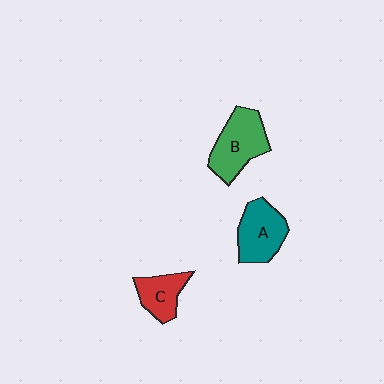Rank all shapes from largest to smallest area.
From largest to smallest: B (green), A (teal), C (red).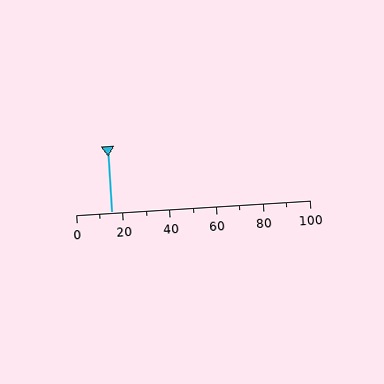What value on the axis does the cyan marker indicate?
The marker indicates approximately 15.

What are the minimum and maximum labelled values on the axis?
The axis runs from 0 to 100.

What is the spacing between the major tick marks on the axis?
The major ticks are spaced 20 apart.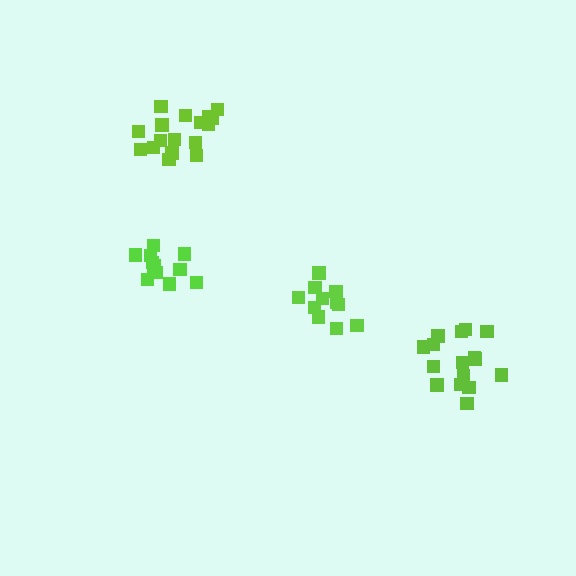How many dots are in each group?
Group 1: 11 dots, Group 2: 17 dots, Group 3: 16 dots, Group 4: 11 dots (55 total).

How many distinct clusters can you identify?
There are 4 distinct clusters.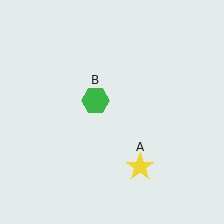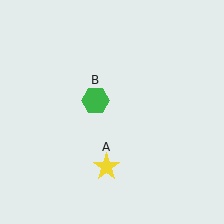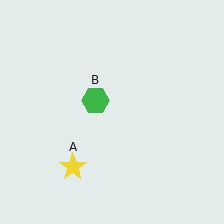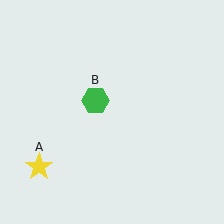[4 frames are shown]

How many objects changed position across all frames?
1 object changed position: yellow star (object A).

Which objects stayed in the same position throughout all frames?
Green hexagon (object B) remained stationary.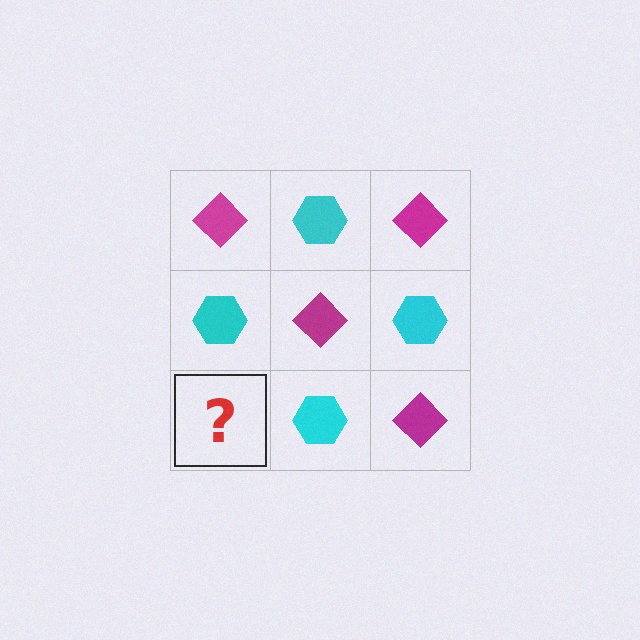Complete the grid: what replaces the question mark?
The question mark should be replaced with a magenta diamond.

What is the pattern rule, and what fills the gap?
The rule is that it alternates magenta diamond and cyan hexagon in a checkerboard pattern. The gap should be filled with a magenta diamond.